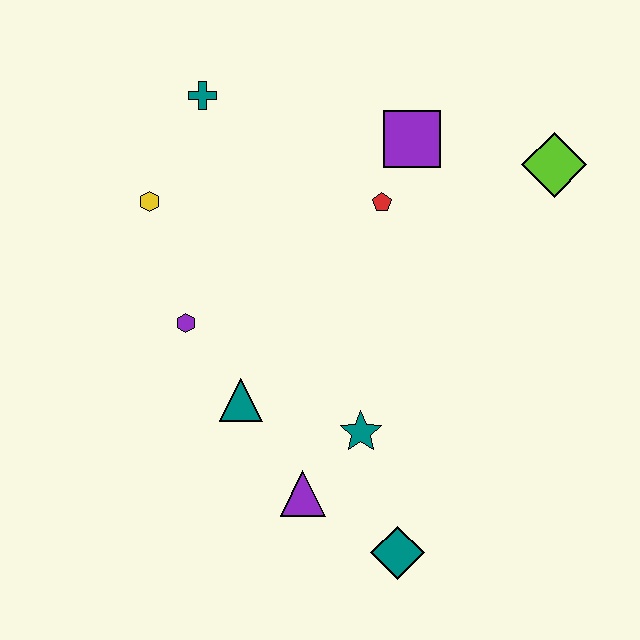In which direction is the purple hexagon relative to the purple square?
The purple hexagon is to the left of the purple square.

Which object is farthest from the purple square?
The teal diamond is farthest from the purple square.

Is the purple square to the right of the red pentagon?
Yes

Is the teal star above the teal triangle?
No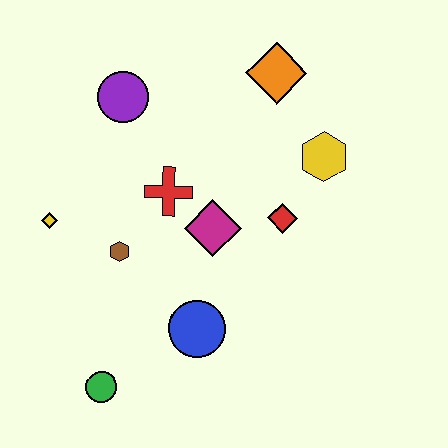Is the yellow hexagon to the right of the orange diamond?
Yes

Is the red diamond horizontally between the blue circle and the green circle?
No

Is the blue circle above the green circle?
Yes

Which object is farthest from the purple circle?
The green circle is farthest from the purple circle.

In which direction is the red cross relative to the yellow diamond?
The red cross is to the right of the yellow diamond.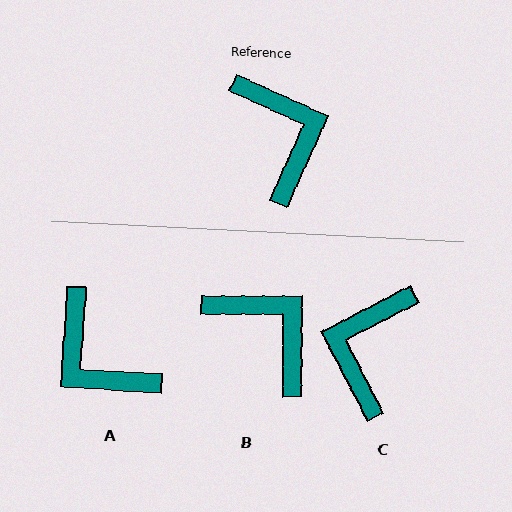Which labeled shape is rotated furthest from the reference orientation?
A, about 159 degrees away.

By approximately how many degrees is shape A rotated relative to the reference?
Approximately 159 degrees clockwise.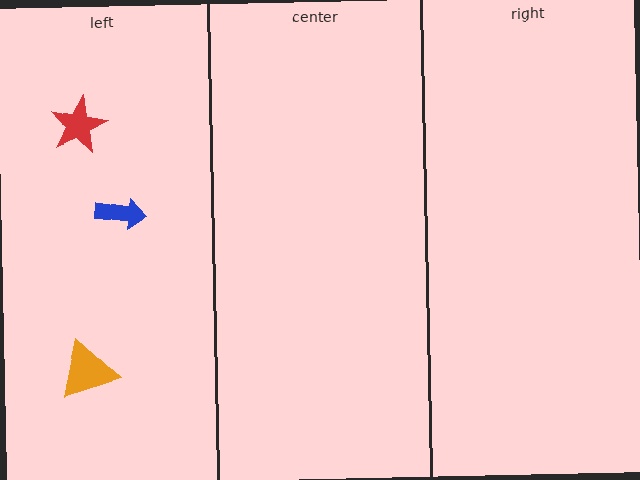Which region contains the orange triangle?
The left region.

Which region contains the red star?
The left region.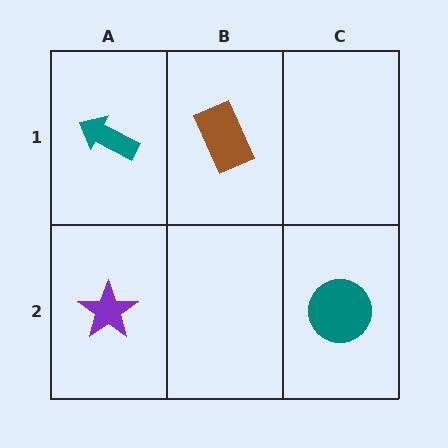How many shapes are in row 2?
2 shapes.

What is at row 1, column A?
A teal arrow.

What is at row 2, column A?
A purple star.